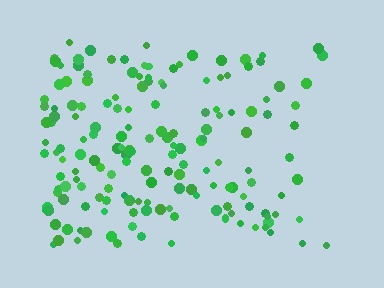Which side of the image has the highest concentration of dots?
The left.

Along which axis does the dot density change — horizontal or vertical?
Horizontal.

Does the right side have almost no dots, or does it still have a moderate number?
Still a moderate number, just noticeably fewer than the left.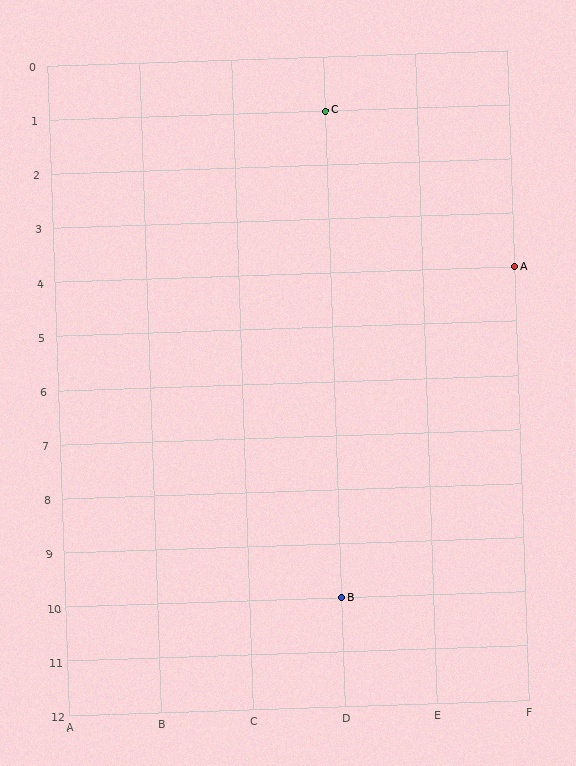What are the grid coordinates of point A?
Point A is at grid coordinates (F, 4).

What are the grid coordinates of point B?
Point B is at grid coordinates (D, 10).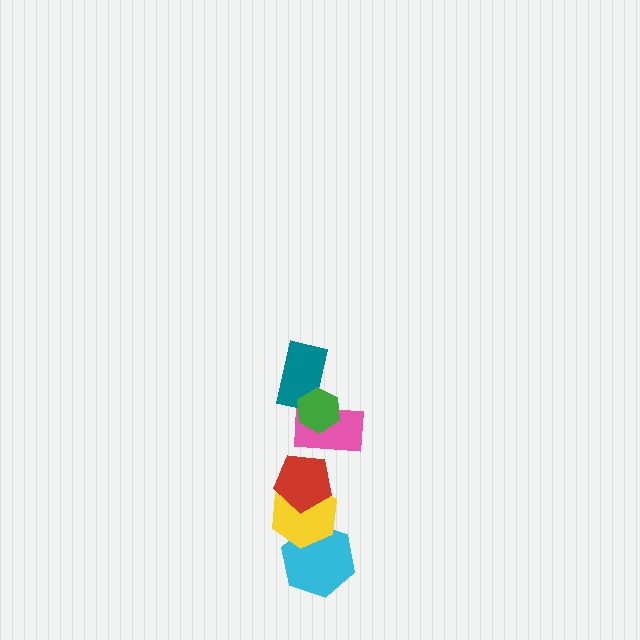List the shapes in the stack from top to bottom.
From top to bottom: the green hexagon, the teal rectangle, the pink rectangle, the red pentagon, the yellow hexagon, the cyan hexagon.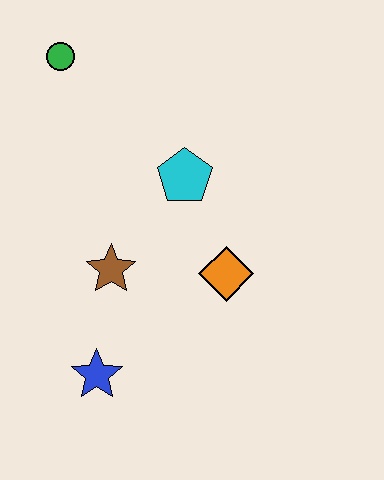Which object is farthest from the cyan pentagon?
The blue star is farthest from the cyan pentagon.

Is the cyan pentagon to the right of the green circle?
Yes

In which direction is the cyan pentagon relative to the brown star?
The cyan pentagon is above the brown star.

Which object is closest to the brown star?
The blue star is closest to the brown star.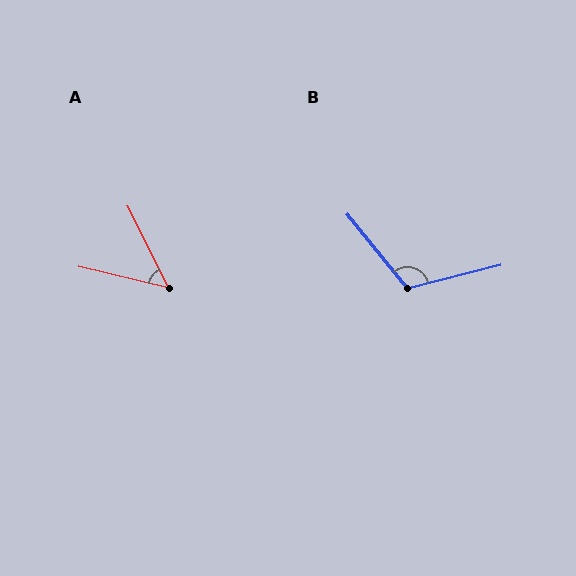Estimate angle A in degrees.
Approximately 50 degrees.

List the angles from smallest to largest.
A (50°), B (115°).